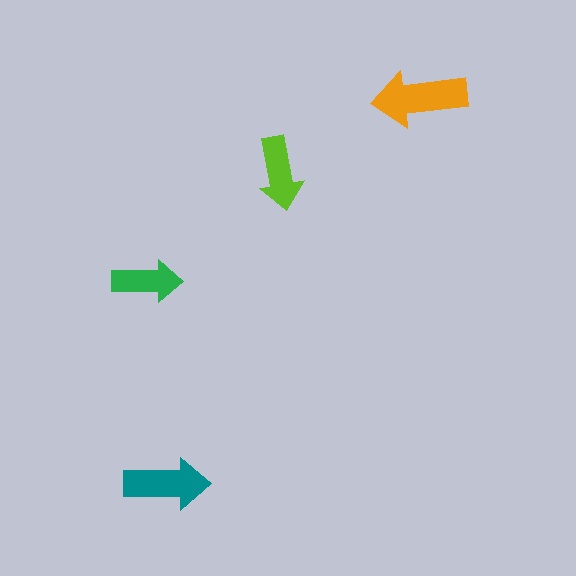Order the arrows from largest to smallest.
the orange one, the teal one, the lime one, the green one.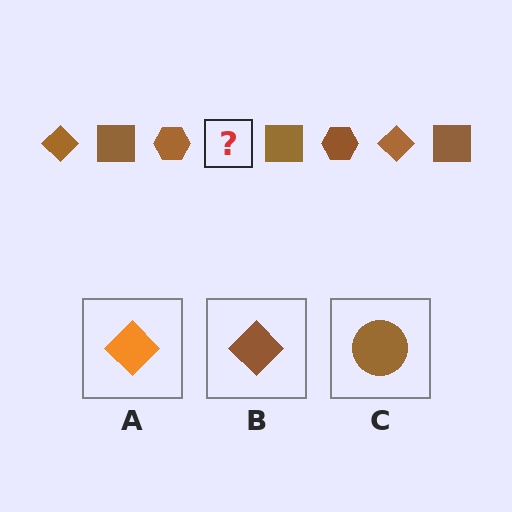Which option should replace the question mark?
Option B.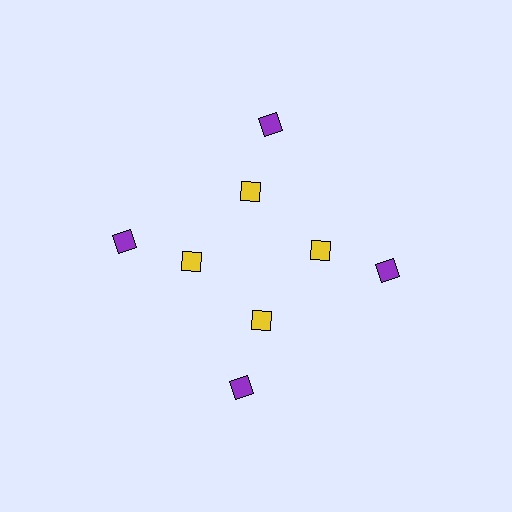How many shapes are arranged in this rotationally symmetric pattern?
There are 8 shapes, arranged in 4 groups of 2.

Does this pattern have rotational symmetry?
Yes, this pattern has 4-fold rotational symmetry. It looks the same after rotating 90 degrees around the center.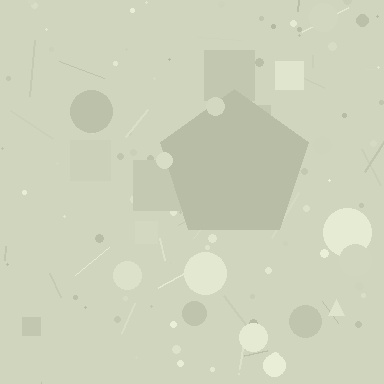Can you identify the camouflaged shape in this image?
The camouflaged shape is a pentagon.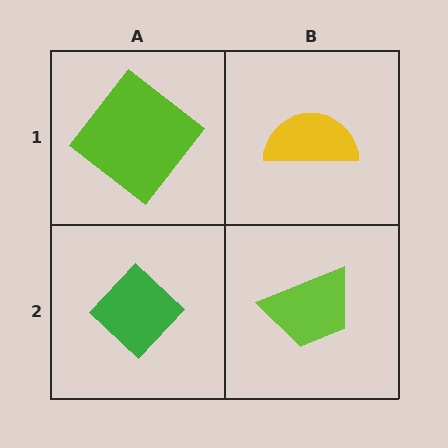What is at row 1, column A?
A lime diamond.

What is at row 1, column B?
A yellow semicircle.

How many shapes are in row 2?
2 shapes.